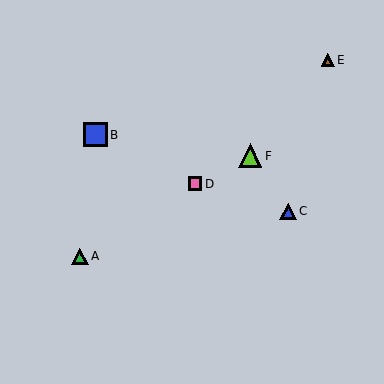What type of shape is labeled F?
Shape F is a lime triangle.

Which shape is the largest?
The lime triangle (labeled F) is the largest.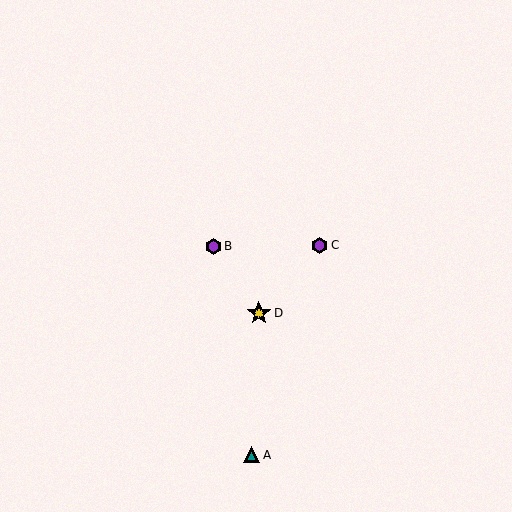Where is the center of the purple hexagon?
The center of the purple hexagon is at (320, 245).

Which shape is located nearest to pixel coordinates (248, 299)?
The yellow star (labeled D) at (259, 313) is nearest to that location.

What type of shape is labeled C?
Shape C is a purple hexagon.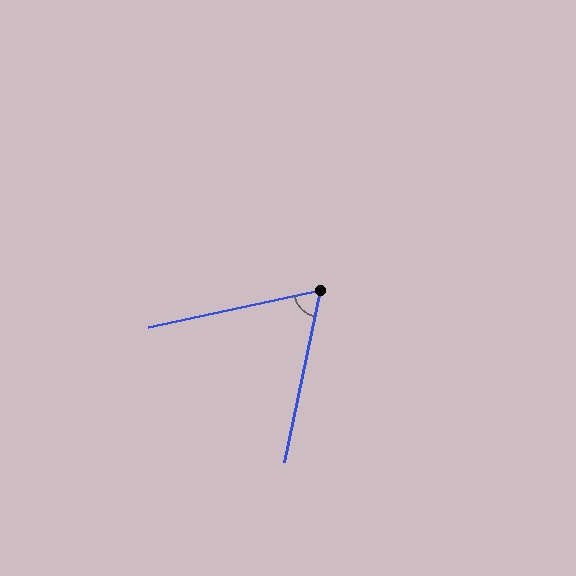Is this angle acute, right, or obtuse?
It is acute.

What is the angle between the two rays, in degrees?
Approximately 66 degrees.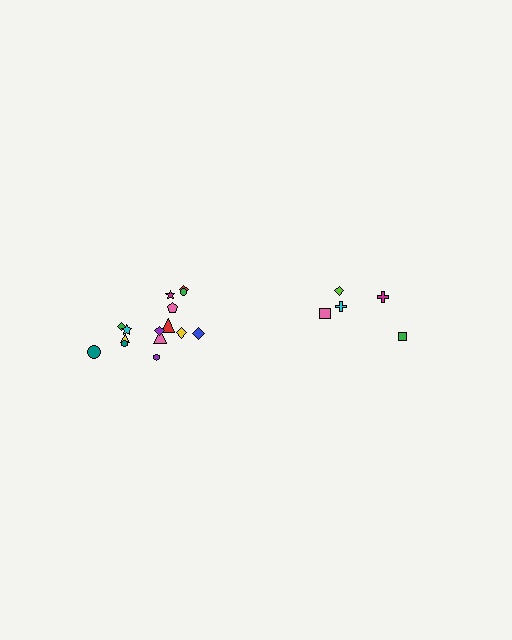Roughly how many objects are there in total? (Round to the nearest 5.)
Roughly 20 objects in total.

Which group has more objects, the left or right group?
The left group.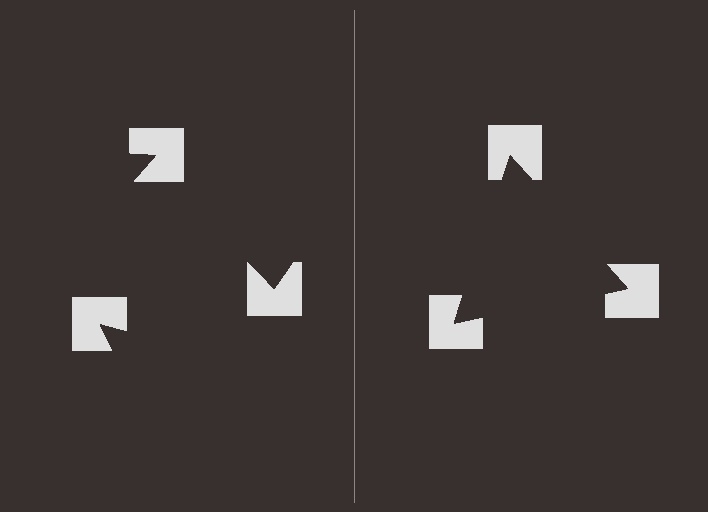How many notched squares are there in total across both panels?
6 — 3 on each side.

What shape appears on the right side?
An illusory triangle.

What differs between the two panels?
The notched squares are positioned identically on both sides; only the wedge orientations differ. On the right they align to a triangle; on the left they are misaligned.